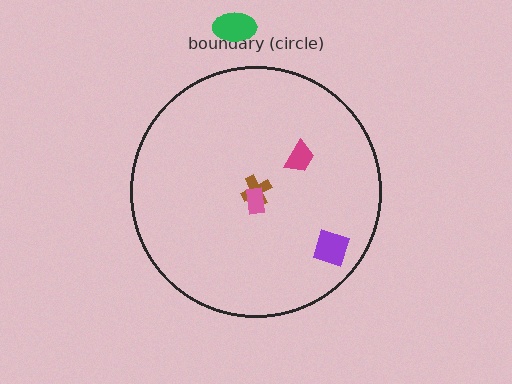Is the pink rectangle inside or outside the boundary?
Inside.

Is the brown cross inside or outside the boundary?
Inside.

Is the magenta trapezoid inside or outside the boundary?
Inside.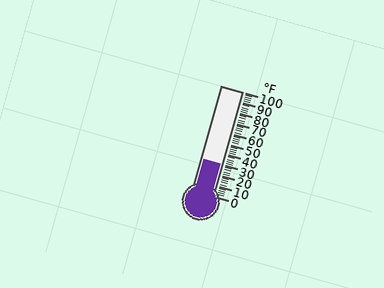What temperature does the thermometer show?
The thermometer shows approximately 30°F.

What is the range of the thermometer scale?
The thermometer scale ranges from 0°F to 100°F.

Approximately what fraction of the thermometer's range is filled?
The thermometer is filled to approximately 30% of its range.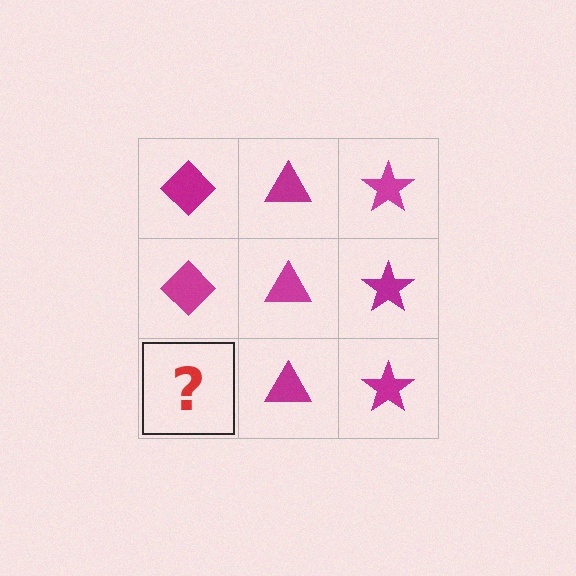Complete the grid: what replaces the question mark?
The question mark should be replaced with a magenta diamond.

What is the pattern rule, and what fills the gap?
The rule is that each column has a consistent shape. The gap should be filled with a magenta diamond.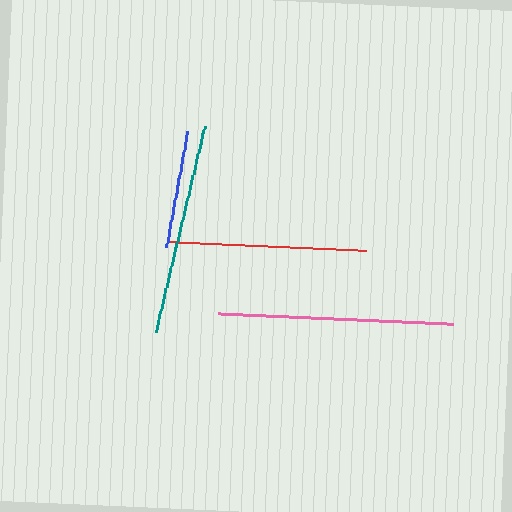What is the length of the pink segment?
The pink segment is approximately 235 pixels long.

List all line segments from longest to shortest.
From longest to shortest: pink, teal, red, blue.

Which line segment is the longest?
The pink line is the longest at approximately 235 pixels.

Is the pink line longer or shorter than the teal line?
The pink line is longer than the teal line.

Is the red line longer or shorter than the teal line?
The teal line is longer than the red line.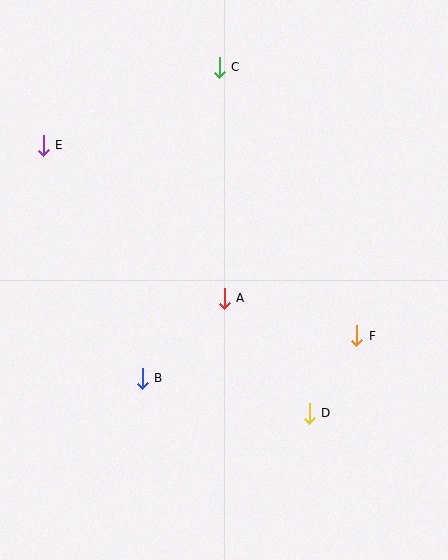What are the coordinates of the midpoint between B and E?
The midpoint between B and E is at (93, 262).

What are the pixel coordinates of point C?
Point C is at (219, 67).